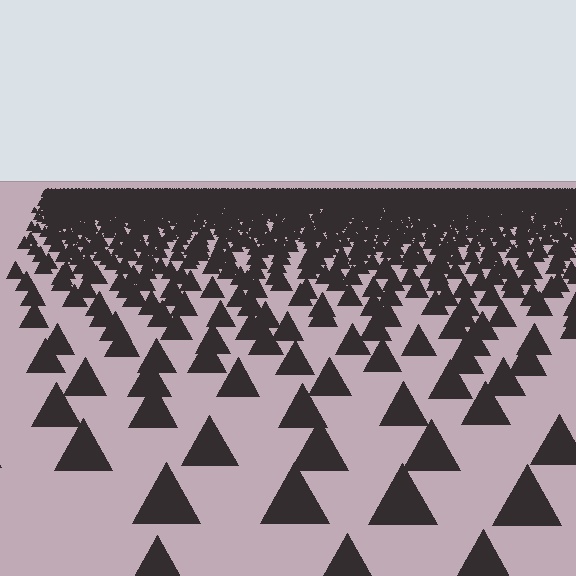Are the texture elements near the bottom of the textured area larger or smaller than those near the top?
Larger. Near the bottom, elements are closer to the viewer and appear at a bigger on-screen size.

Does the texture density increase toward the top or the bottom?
Density increases toward the top.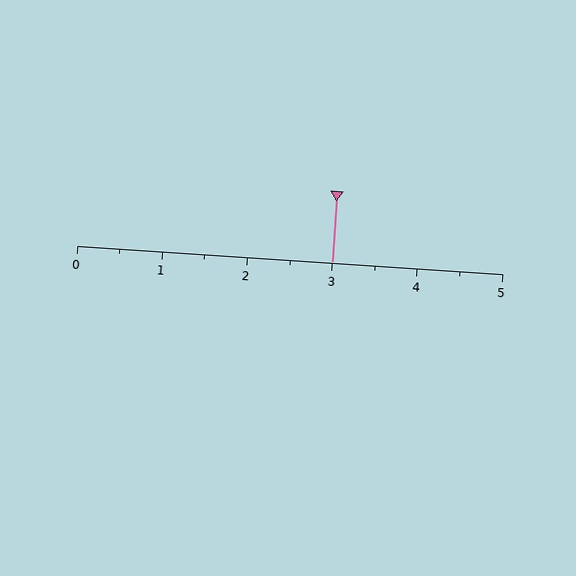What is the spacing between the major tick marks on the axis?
The major ticks are spaced 1 apart.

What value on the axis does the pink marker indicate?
The marker indicates approximately 3.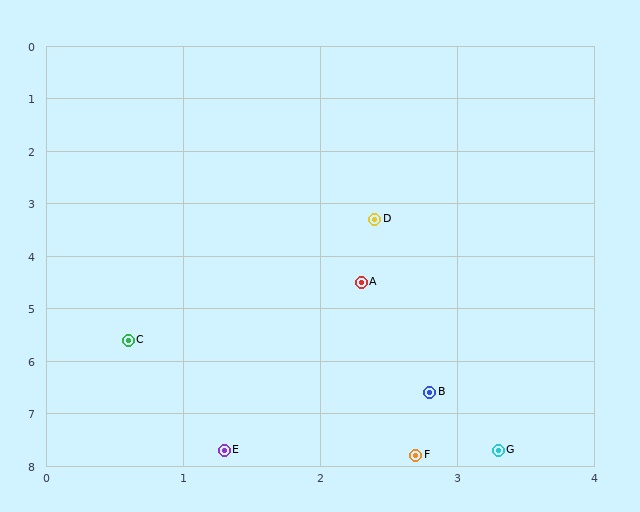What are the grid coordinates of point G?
Point G is at approximately (3.3, 7.7).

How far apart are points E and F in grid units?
Points E and F are about 1.4 grid units apart.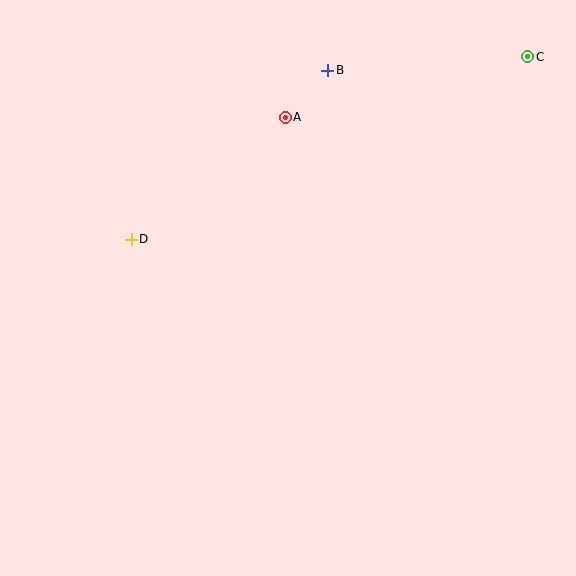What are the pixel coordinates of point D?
Point D is at (131, 239).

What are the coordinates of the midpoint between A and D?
The midpoint between A and D is at (208, 178).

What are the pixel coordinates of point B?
Point B is at (328, 70).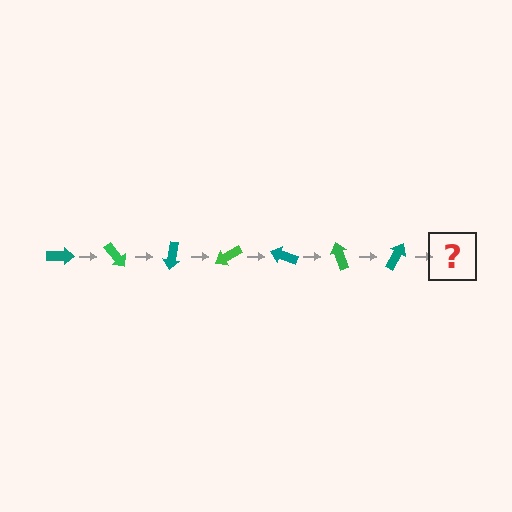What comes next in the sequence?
The next element should be a green arrow, rotated 350 degrees from the start.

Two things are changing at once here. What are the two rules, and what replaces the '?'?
The two rules are that it rotates 50 degrees each step and the color cycles through teal and green. The '?' should be a green arrow, rotated 350 degrees from the start.